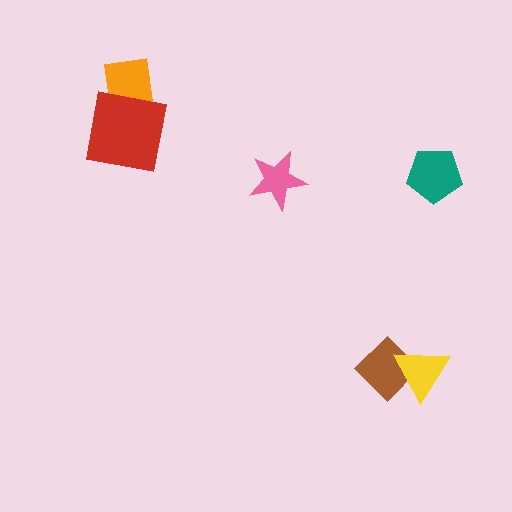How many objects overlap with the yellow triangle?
1 object overlaps with the yellow triangle.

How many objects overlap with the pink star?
0 objects overlap with the pink star.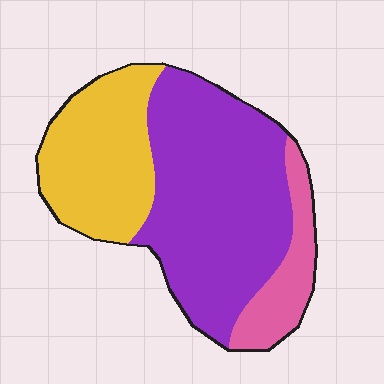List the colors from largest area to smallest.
From largest to smallest: purple, yellow, pink.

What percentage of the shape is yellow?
Yellow covers about 30% of the shape.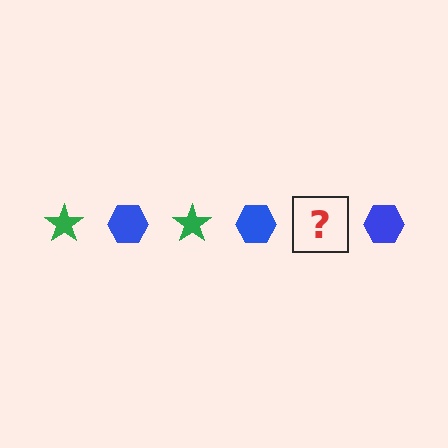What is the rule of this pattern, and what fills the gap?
The rule is that the pattern alternates between green star and blue hexagon. The gap should be filled with a green star.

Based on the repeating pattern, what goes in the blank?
The blank should be a green star.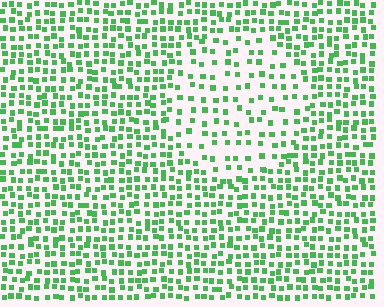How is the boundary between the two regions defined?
The boundary is defined by a change in element density (approximately 1.9x ratio). All elements are the same color, size, and shape.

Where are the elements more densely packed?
The elements are more densely packed outside the circle boundary.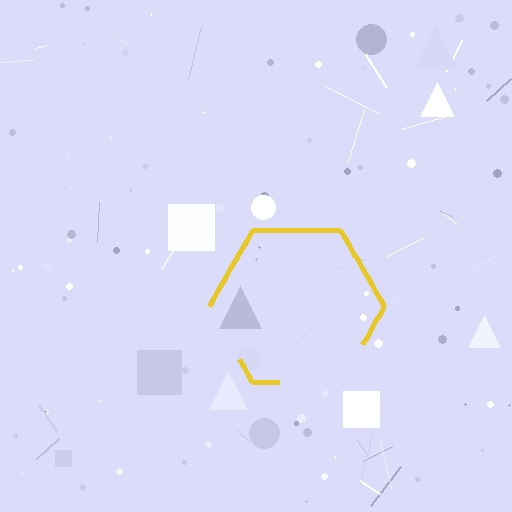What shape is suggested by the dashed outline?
The dashed outline suggests a hexagon.